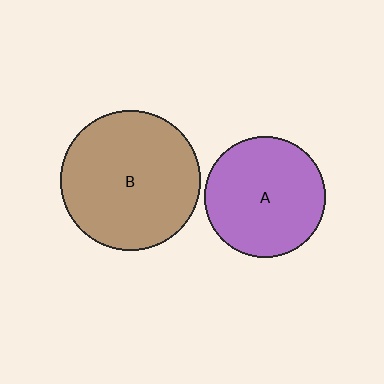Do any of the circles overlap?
No, none of the circles overlap.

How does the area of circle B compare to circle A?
Approximately 1.3 times.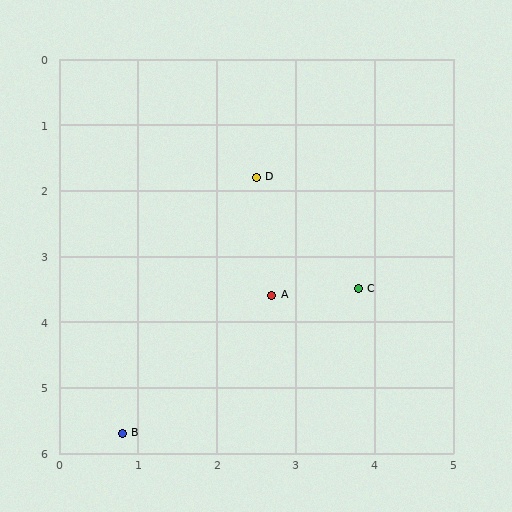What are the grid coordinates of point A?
Point A is at approximately (2.7, 3.6).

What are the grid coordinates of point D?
Point D is at approximately (2.5, 1.8).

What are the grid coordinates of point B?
Point B is at approximately (0.8, 5.7).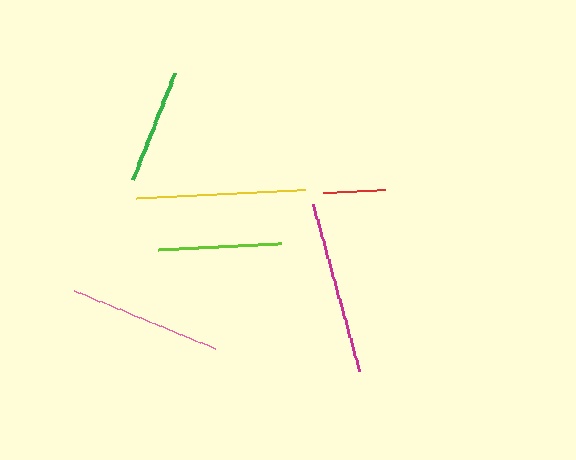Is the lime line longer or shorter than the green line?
The lime line is longer than the green line.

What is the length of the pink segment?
The pink segment is approximately 153 pixels long.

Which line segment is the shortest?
The red line is the shortest at approximately 62 pixels.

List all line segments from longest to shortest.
From longest to shortest: magenta, yellow, pink, lime, green, red.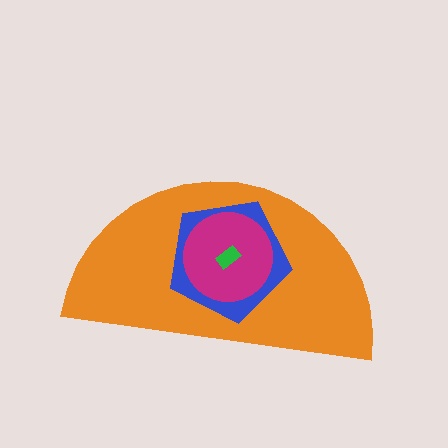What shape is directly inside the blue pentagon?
The magenta circle.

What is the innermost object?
The green rectangle.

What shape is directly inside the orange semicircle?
The blue pentagon.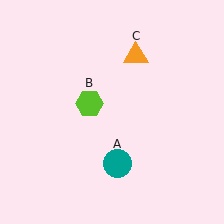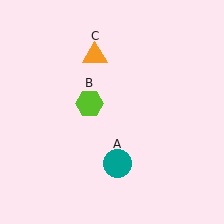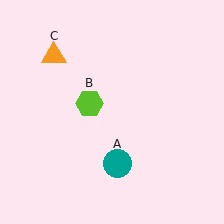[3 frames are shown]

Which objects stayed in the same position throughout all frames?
Teal circle (object A) and lime hexagon (object B) remained stationary.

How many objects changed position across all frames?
1 object changed position: orange triangle (object C).